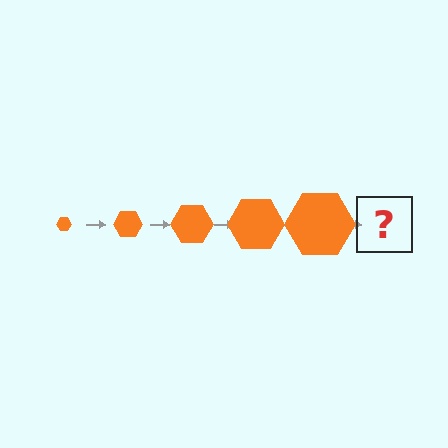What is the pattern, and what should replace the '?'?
The pattern is that the hexagon gets progressively larger each step. The '?' should be an orange hexagon, larger than the previous one.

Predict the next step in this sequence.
The next step is an orange hexagon, larger than the previous one.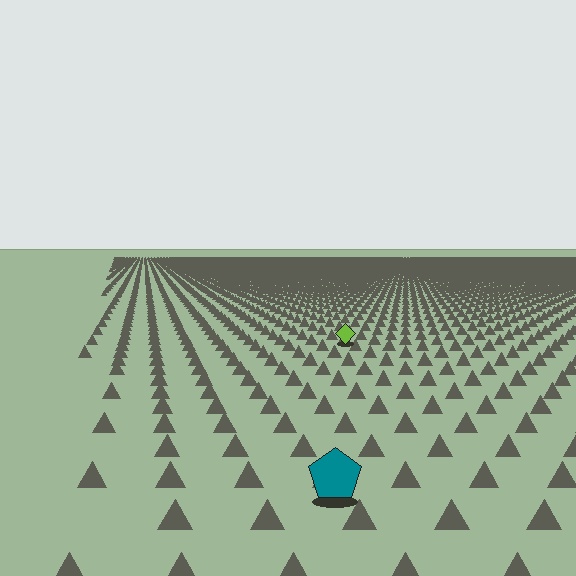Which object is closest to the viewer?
The teal pentagon is closest. The texture marks near it are larger and more spread out.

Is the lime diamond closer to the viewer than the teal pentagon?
No. The teal pentagon is closer — you can tell from the texture gradient: the ground texture is coarser near it.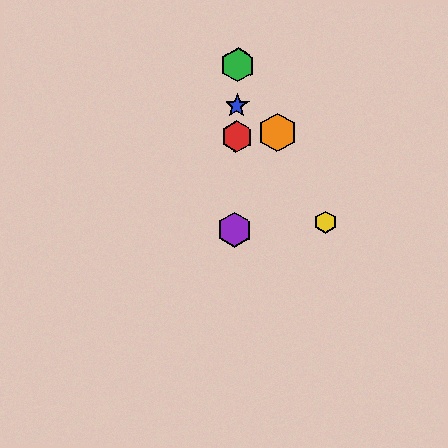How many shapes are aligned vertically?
4 shapes (the red hexagon, the blue star, the green hexagon, the purple hexagon) are aligned vertically.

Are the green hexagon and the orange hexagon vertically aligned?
No, the green hexagon is at x≈238 and the orange hexagon is at x≈277.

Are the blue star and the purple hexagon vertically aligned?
Yes, both are at x≈237.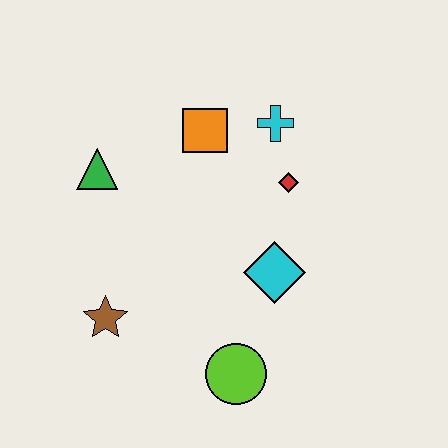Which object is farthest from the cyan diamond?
The green triangle is farthest from the cyan diamond.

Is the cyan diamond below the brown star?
No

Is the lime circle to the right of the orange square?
Yes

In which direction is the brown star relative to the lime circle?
The brown star is to the left of the lime circle.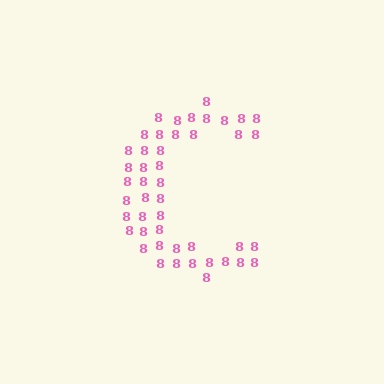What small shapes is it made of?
It is made of small digit 8's.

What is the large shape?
The large shape is the letter C.